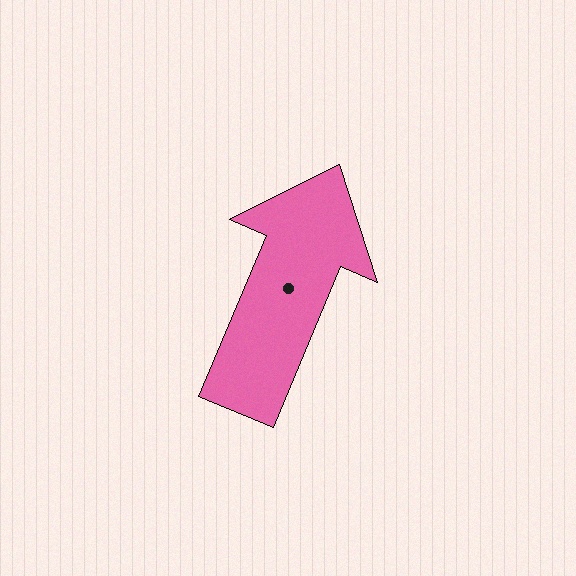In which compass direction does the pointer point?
Northeast.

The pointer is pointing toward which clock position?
Roughly 1 o'clock.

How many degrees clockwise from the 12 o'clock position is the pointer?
Approximately 23 degrees.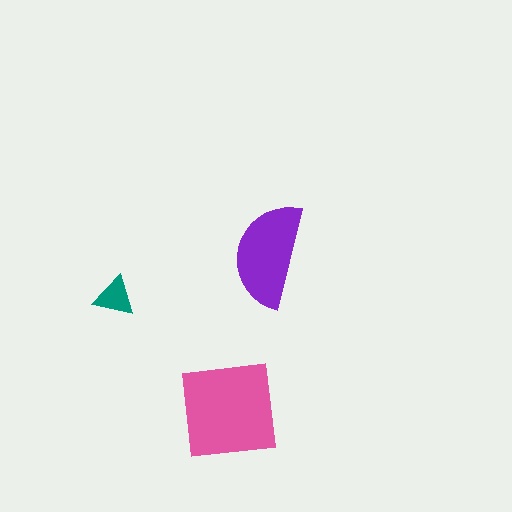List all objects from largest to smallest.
The pink square, the purple semicircle, the teal triangle.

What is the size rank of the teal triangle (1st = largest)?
3rd.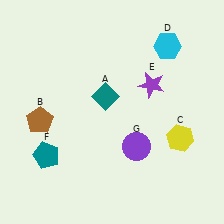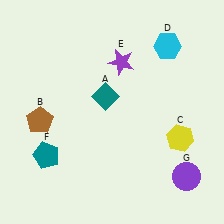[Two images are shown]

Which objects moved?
The objects that moved are: the purple star (E), the purple circle (G).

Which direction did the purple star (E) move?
The purple star (E) moved left.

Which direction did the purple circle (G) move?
The purple circle (G) moved right.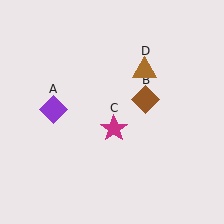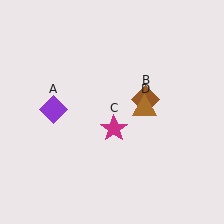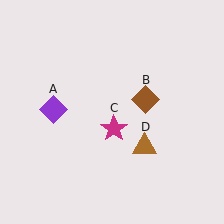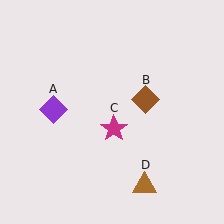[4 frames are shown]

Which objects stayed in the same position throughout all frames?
Purple diamond (object A) and brown diamond (object B) and magenta star (object C) remained stationary.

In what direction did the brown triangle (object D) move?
The brown triangle (object D) moved down.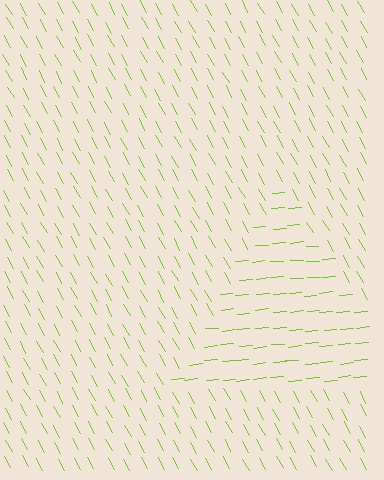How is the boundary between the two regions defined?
The boundary is defined purely by a change in line orientation (approximately 66 degrees difference). All lines are the same color and thickness.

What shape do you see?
I see a triangle.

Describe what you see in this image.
The image is filled with small lime line segments. A triangle region in the image has lines oriented differently from the surrounding lines, creating a visible texture boundary.